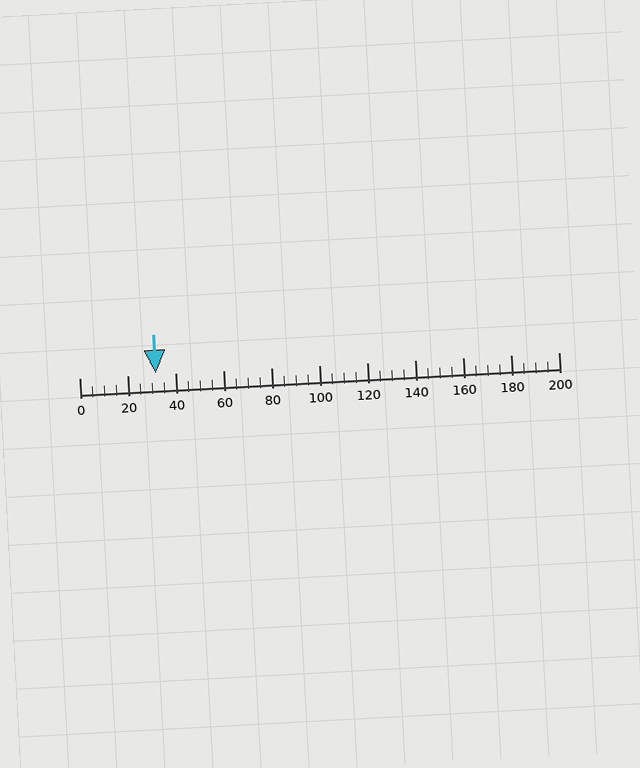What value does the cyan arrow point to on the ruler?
The cyan arrow points to approximately 32.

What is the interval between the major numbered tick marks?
The major tick marks are spaced 20 units apart.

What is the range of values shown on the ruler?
The ruler shows values from 0 to 200.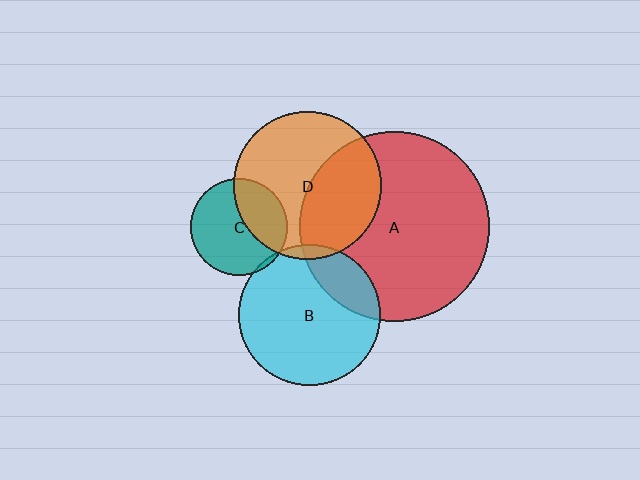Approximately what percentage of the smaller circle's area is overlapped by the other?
Approximately 5%.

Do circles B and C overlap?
Yes.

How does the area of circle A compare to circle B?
Approximately 1.8 times.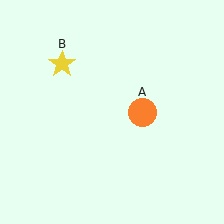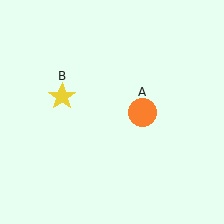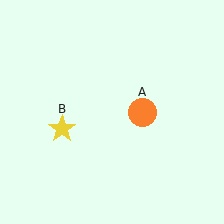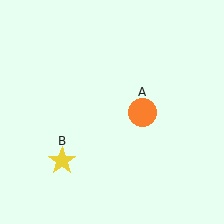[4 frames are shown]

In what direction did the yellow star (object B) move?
The yellow star (object B) moved down.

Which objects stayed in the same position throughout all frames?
Orange circle (object A) remained stationary.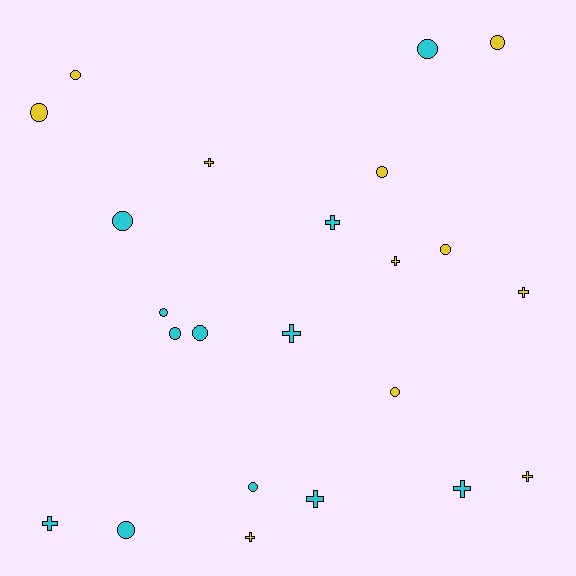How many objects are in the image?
There are 23 objects.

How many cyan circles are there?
There are 7 cyan circles.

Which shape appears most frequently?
Circle, with 13 objects.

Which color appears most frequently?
Cyan, with 12 objects.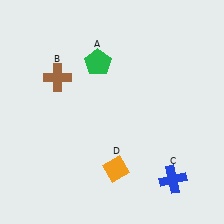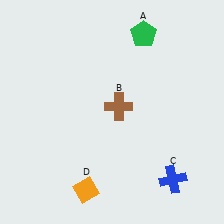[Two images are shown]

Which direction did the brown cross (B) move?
The brown cross (B) moved right.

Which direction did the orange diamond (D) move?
The orange diamond (D) moved left.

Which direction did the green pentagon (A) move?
The green pentagon (A) moved right.